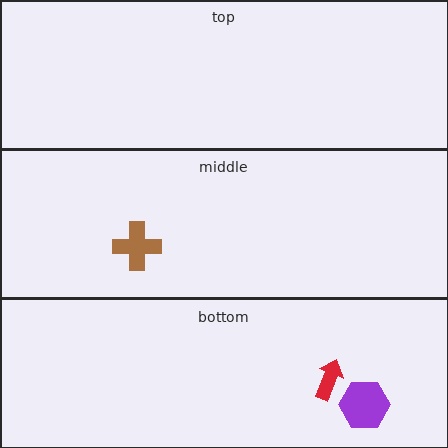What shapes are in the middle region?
The brown cross.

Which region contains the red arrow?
The bottom region.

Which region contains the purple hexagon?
The bottom region.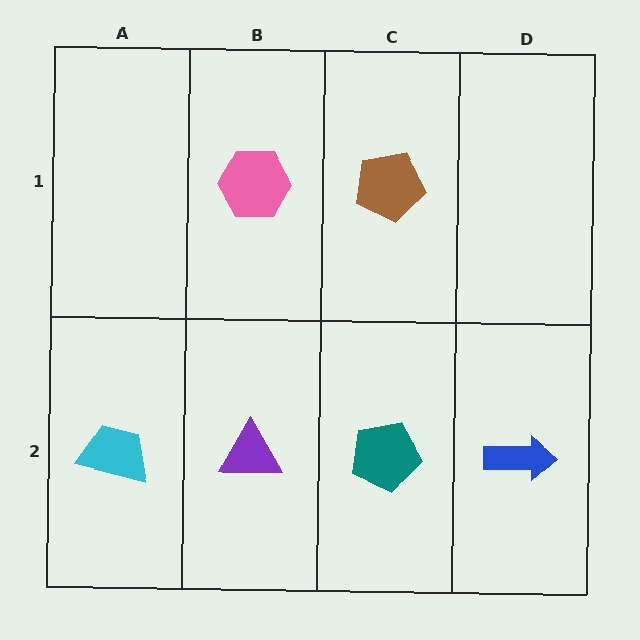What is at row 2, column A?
A cyan trapezoid.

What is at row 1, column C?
A brown pentagon.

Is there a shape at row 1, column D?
No, that cell is empty.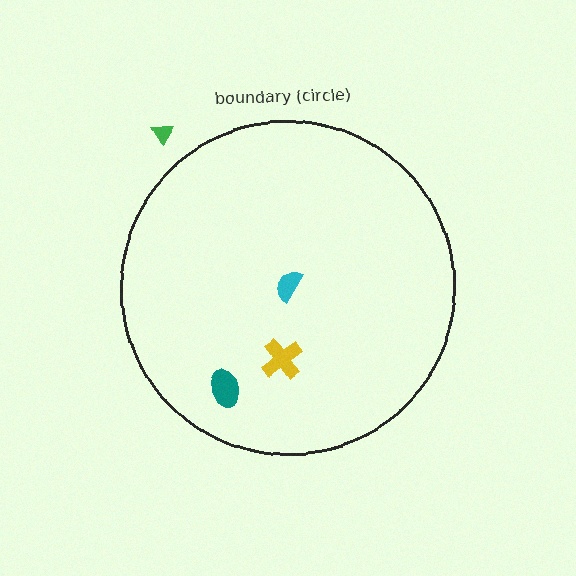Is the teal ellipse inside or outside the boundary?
Inside.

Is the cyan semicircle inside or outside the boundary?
Inside.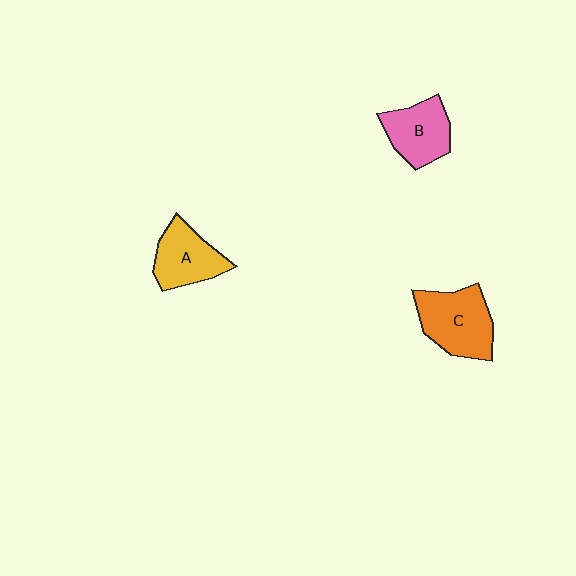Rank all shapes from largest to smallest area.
From largest to smallest: C (orange), B (pink), A (yellow).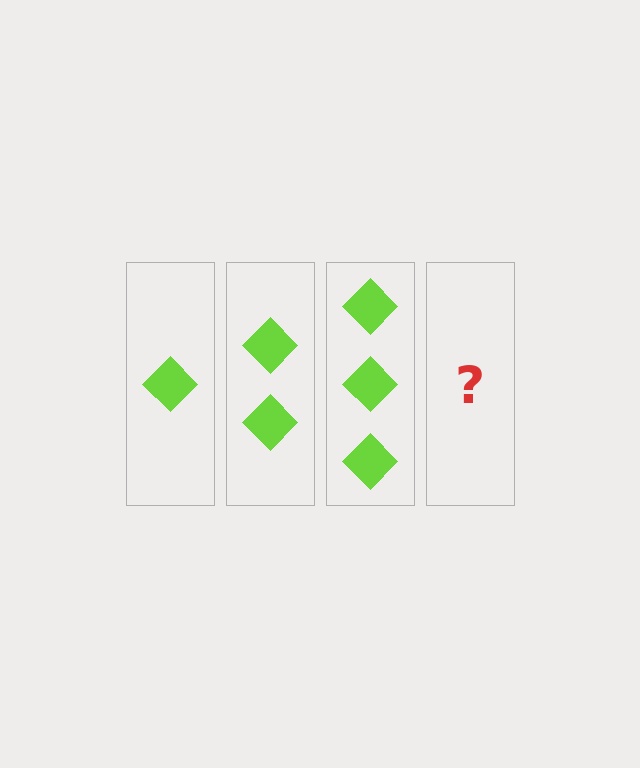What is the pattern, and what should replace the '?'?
The pattern is that each step adds one more diamond. The '?' should be 4 diamonds.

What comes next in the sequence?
The next element should be 4 diamonds.